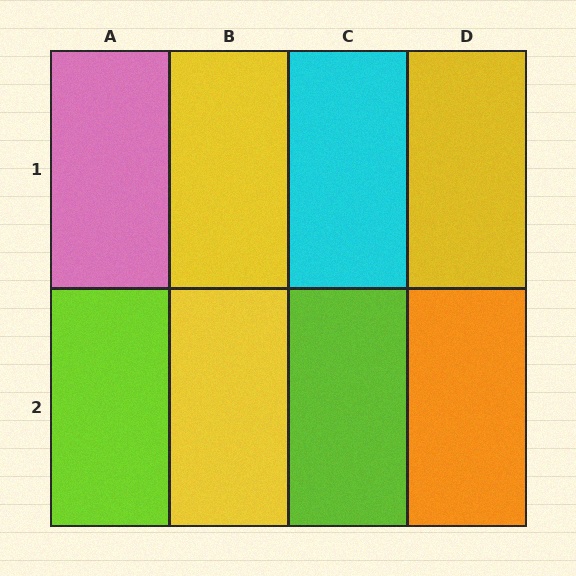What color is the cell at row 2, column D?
Orange.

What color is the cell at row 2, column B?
Yellow.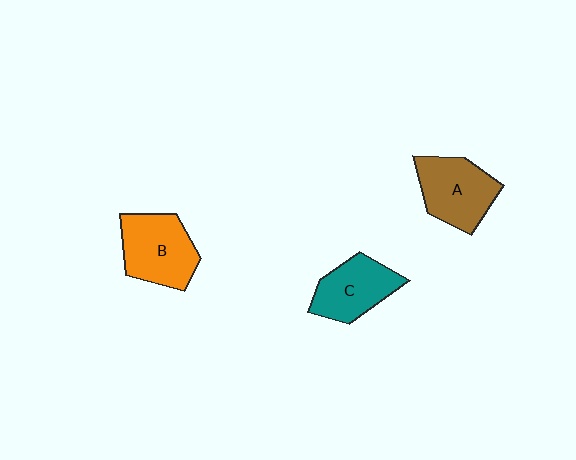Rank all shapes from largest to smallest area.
From largest to smallest: B (orange), A (brown), C (teal).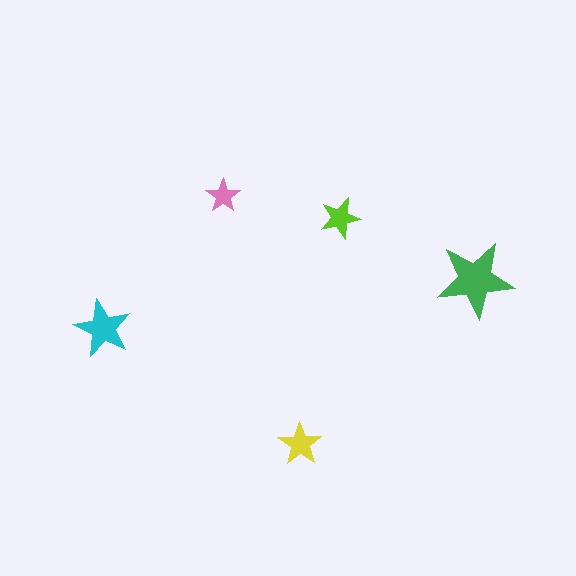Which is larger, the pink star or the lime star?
The lime one.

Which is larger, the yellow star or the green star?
The green one.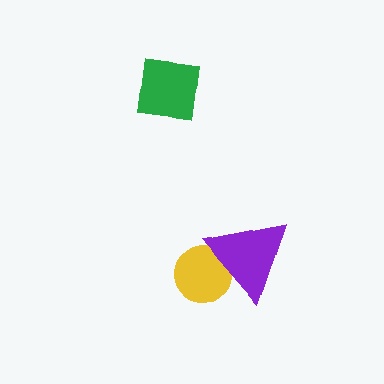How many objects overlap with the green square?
0 objects overlap with the green square.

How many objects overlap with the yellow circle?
1 object overlaps with the yellow circle.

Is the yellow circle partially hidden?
Yes, it is partially covered by another shape.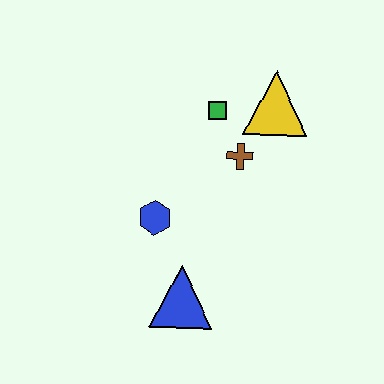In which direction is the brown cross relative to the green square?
The brown cross is below the green square.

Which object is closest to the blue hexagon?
The blue triangle is closest to the blue hexagon.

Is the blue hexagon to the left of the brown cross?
Yes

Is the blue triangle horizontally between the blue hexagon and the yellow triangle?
Yes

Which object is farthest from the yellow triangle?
The blue triangle is farthest from the yellow triangle.